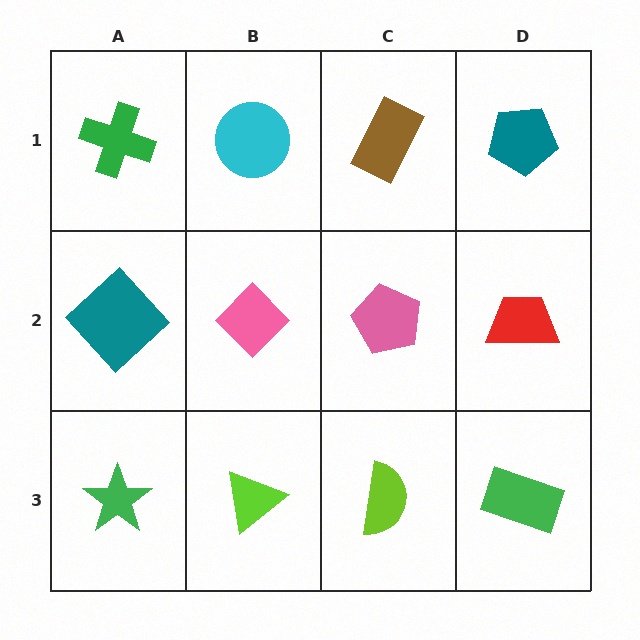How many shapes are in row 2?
4 shapes.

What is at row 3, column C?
A lime semicircle.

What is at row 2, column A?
A teal diamond.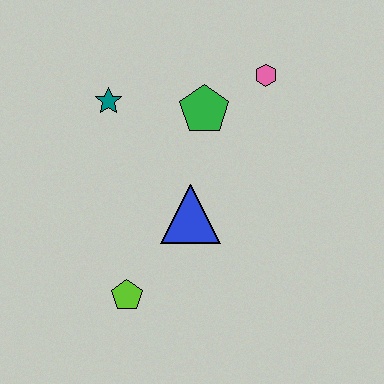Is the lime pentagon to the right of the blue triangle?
No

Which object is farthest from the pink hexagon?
The lime pentagon is farthest from the pink hexagon.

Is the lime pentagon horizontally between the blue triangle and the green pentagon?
No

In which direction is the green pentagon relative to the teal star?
The green pentagon is to the right of the teal star.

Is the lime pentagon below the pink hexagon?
Yes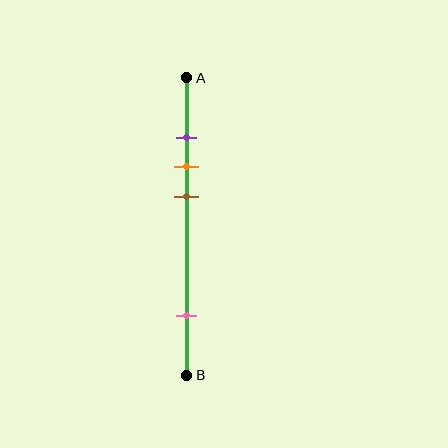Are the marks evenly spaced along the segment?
No, the marks are not evenly spaced.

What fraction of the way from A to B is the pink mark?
The pink mark is approximately 80% (0.8) of the way from A to B.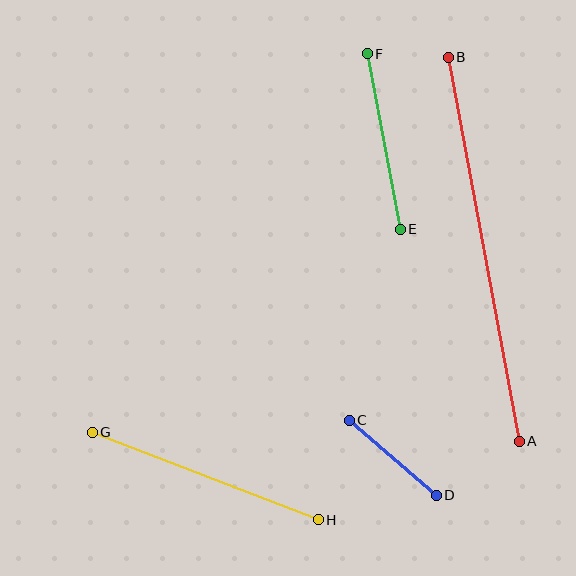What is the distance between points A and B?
The distance is approximately 390 pixels.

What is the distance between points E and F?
The distance is approximately 178 pixels.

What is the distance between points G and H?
The distance is approximately 242 pixels.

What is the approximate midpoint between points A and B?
The midpoint is at approximately (484, 249) pixels.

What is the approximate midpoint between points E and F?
The midpoint is at approximately (384, 142) pixels.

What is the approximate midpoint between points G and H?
The midpoint is at approximately (205, 476) pixels.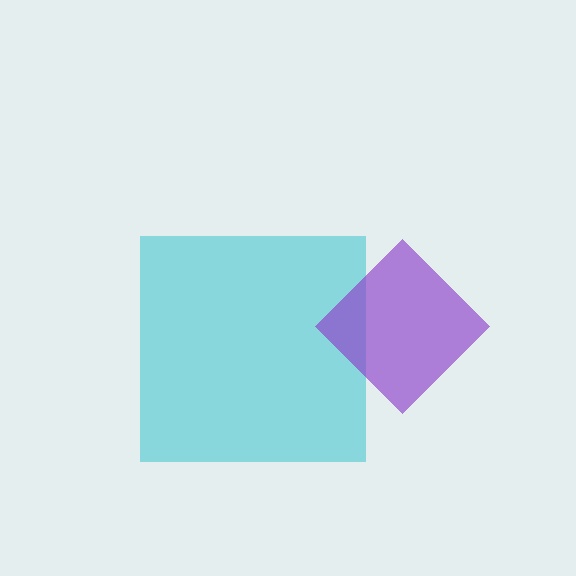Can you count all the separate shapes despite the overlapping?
Yes, there are 2 separate shapes.